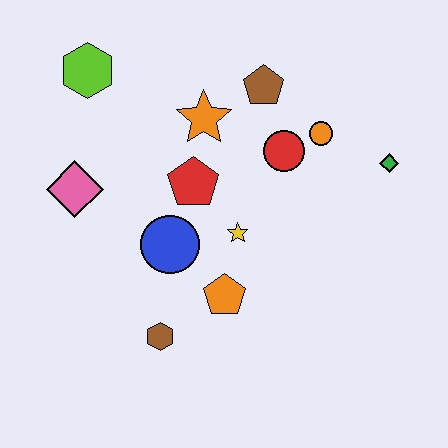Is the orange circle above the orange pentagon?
Yes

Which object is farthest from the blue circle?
The green diamond is farthest from the blue circle.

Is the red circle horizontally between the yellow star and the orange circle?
Yes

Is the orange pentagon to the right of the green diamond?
No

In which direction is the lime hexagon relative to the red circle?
The lime hexagon is to the left of the red circle.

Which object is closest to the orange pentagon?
The yellow star is closest to the orange pentagon.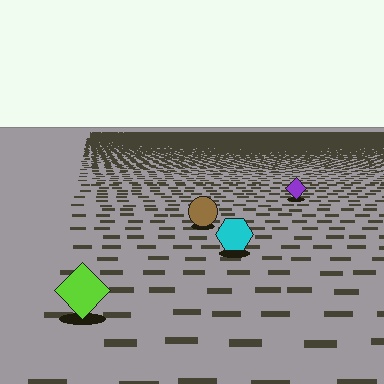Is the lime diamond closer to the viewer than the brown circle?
Yes. The lime diamond is closer — you can tell from the texture gradient: the ground texture is coarser near it.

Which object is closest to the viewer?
The lime diamond is closest. The texture marks near it are larger and more spread out.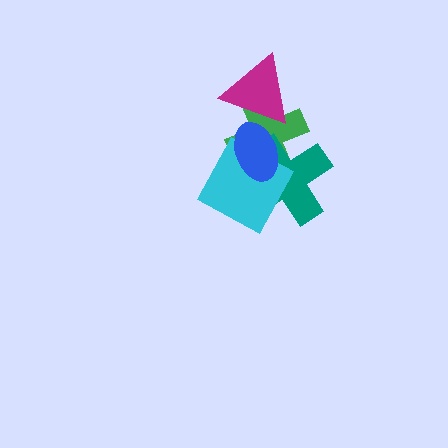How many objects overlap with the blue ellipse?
4 objects overlap with the blue ellipse.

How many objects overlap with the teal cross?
3 objects overlap with the teal cross.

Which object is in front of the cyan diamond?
The blue ellipse is in front of the cyan diamond.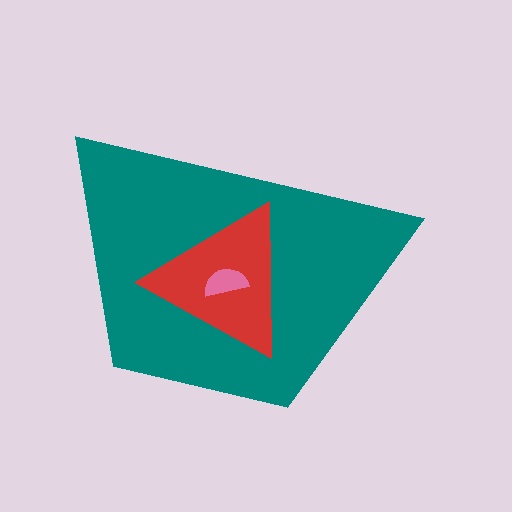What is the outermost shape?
The teal trapezoid.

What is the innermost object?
The pink semicircle.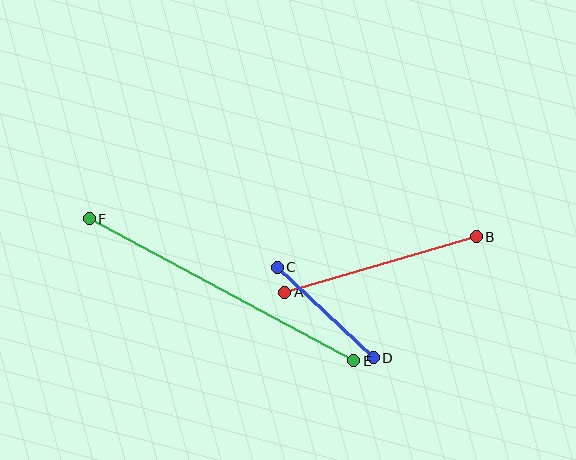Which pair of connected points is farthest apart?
Points E and F are farthest apart.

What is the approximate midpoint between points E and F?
The midpoint is at approximately (222, 290) pixels.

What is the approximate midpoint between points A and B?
The midpoint is at approximately (380, 264) pixels.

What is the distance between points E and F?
The distance is approximately 300 pixels.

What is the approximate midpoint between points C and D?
The midpoint is at approximately (325, 313) pixels.